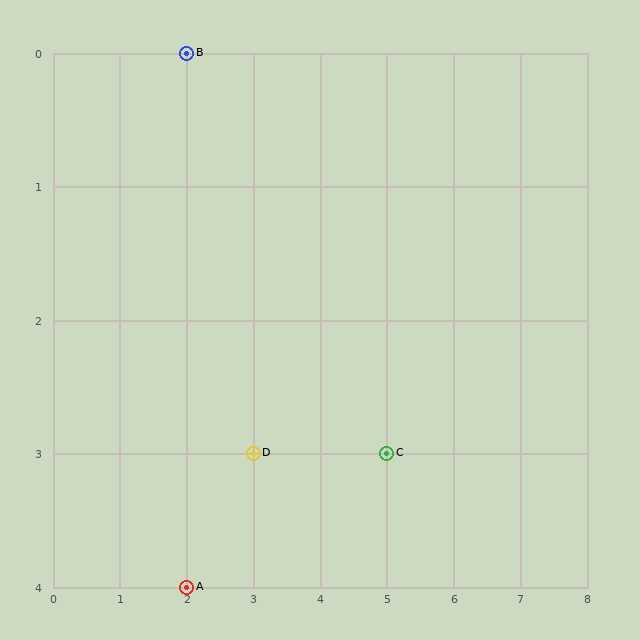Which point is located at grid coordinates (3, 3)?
Point D is at (3, 3).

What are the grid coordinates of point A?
Point A is at grid coordinates (2, 4).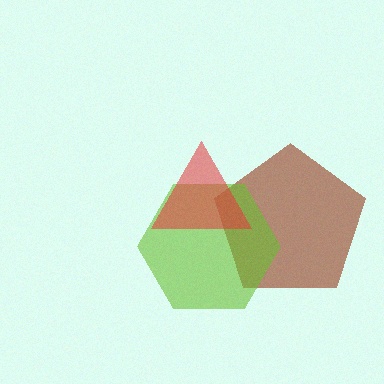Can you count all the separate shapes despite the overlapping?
Yes, there are 3 separate shapes.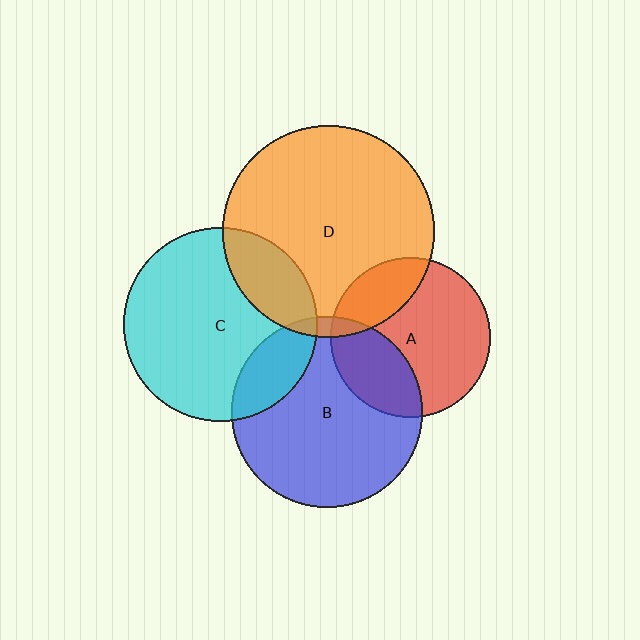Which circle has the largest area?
Circle D (orange).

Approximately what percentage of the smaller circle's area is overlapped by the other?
Approximately 30%.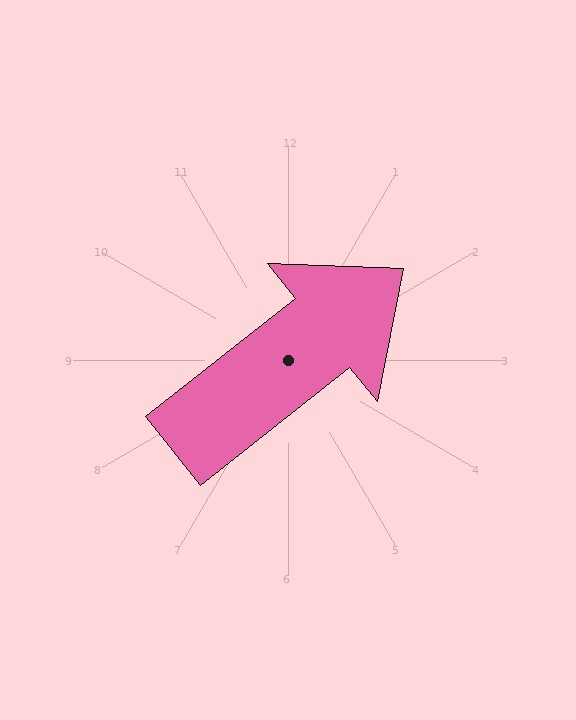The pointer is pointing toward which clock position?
Roughly 2 o'clock.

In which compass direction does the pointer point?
Northeast.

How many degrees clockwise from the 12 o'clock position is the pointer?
Approximately 52 degrees.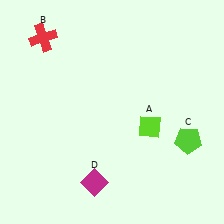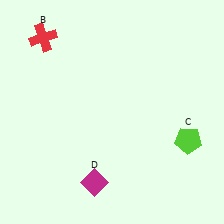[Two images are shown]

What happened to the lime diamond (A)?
The lime diamond (A) was removed in Image 2. It was in the bottom-right area of Image 1.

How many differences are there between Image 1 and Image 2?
There is 1 difference between the two images.